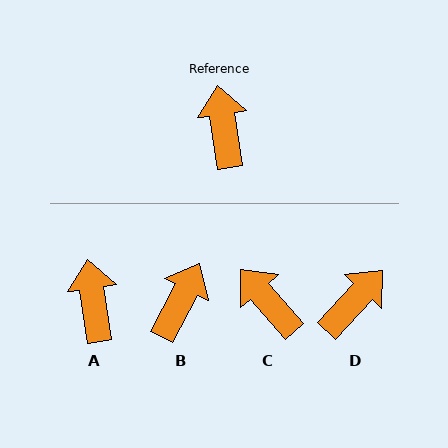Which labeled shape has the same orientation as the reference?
A.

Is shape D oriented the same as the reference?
No, it is off by about 51 degrees.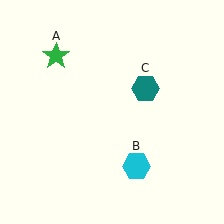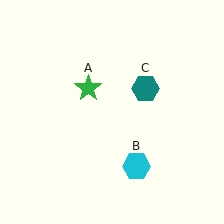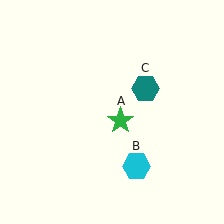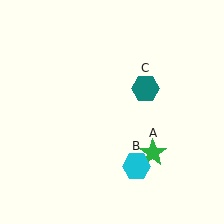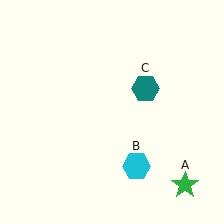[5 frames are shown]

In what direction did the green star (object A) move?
The green star (object A) moved down and to the right.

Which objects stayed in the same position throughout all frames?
Cyan hexagon (object B) and teal hexagon (object C) remained stationary.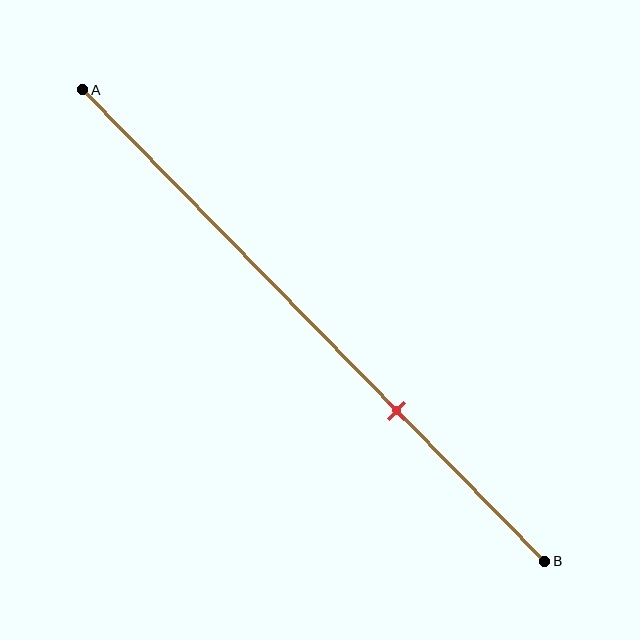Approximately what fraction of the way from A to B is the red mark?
The red mark is approximately 70% of the way from A to B.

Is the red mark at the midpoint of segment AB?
No, the mark is at about 70% from A, not at the 50% midpoint.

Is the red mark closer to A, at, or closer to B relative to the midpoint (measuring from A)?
The red mark is closer to point B than the midpoint of segment AB.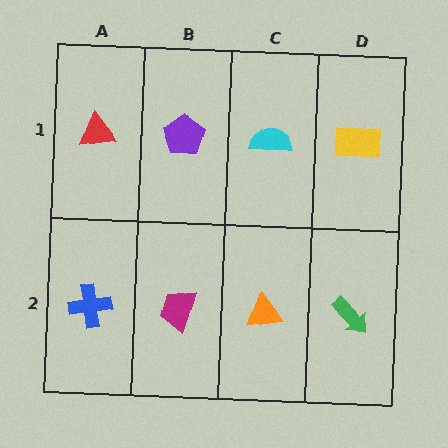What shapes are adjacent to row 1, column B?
A magenta trapezoid (row 2, column B), a red triangle (row 1, column A), a cyan semicircle (row 1, column C).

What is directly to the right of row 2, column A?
A magenta trapezoid.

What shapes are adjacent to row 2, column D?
A yellow rectangle (row 1, column D), an orange triangle (row 2, column C).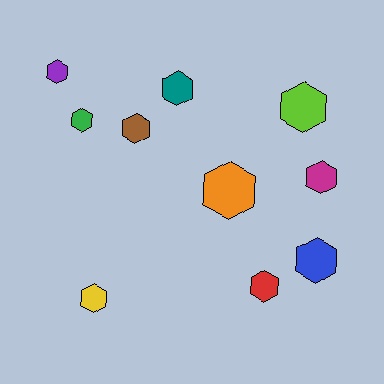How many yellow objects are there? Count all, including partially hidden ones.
There is 1 yellow object.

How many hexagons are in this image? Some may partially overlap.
There are 10 hexagons.